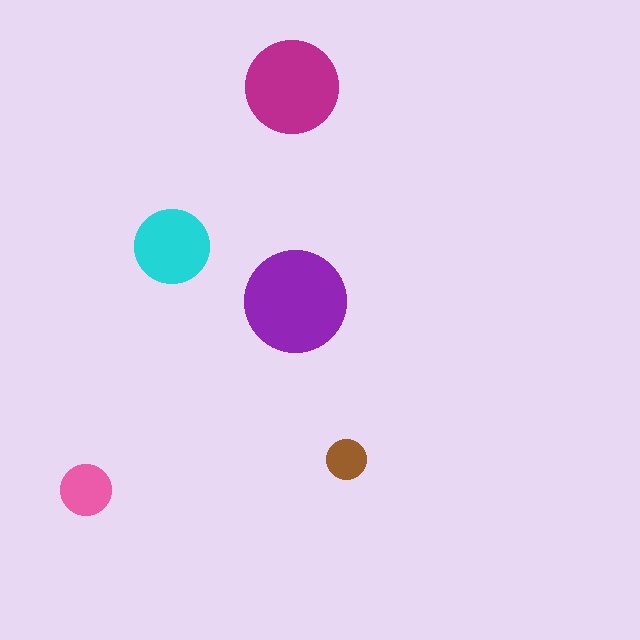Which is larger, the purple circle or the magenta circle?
The purple one.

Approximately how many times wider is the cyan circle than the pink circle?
About 1.5 times wider.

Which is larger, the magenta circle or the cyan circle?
The magenta one.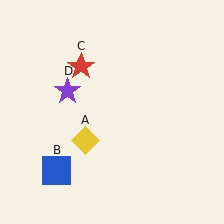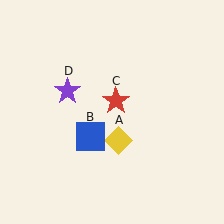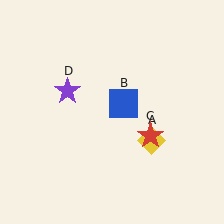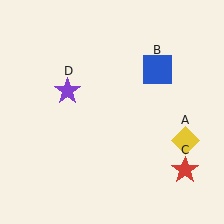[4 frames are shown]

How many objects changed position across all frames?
3 objects changed position: yellow diamond (object A), blue square (object B), red star (object C).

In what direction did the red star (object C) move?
The red star (object C) moved down and to the right.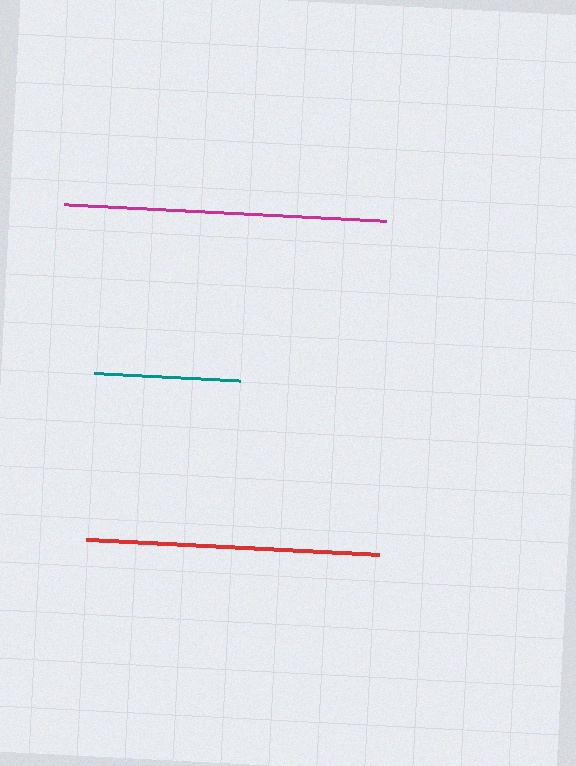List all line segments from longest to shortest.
From longest to shortest: magenta, red, teal.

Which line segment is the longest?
The magenta line is the longest at approximately 323 pixels.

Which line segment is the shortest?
The teal line is the shortest at approximately 146 pixels.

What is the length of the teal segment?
The teal segment is approximately 146 pixels long.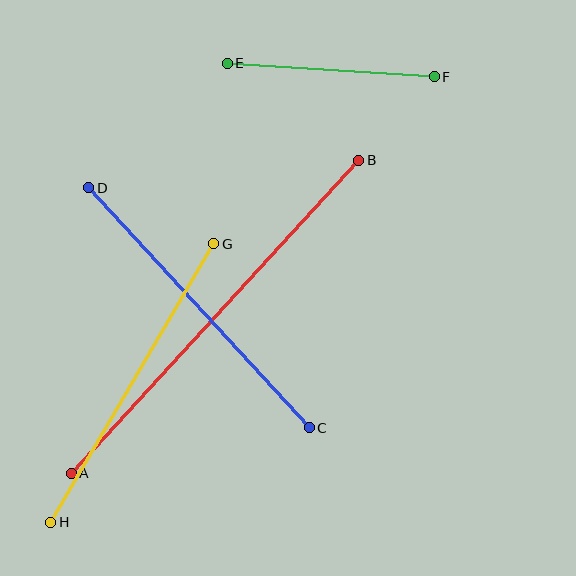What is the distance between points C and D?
The distance is approximately 326 pixels.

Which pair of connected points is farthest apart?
Points A and B are farthest apart.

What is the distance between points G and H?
The distance is approximately 323 pixels.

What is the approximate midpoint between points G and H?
The midpoint is at approximately (132, 383) pixels.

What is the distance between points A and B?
The distance is approximately 425 pixels.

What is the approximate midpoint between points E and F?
The midpoint is at approximately (331, 70) pixels.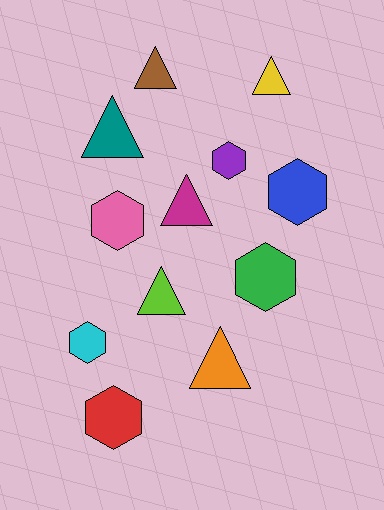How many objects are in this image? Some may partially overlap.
There are 12 objects.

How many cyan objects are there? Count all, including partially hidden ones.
There is 1 cyan object.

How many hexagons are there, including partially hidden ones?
There are 6 hexagons.